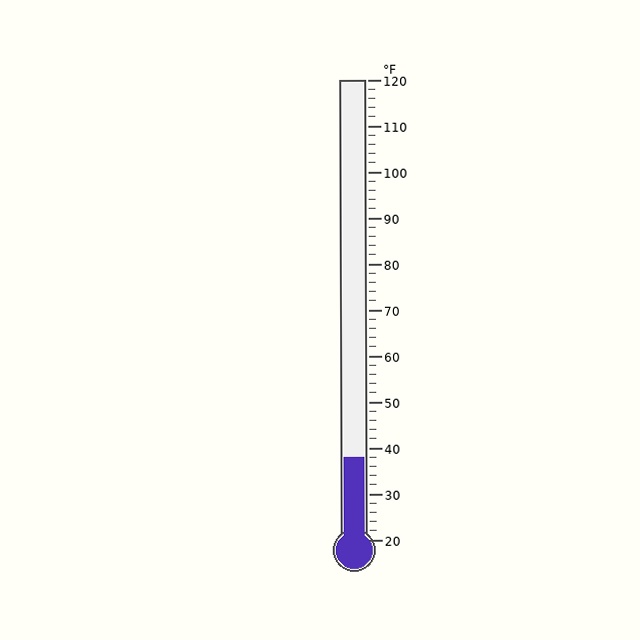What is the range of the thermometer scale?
The thermometer scale ranges from 20°F to 120°F.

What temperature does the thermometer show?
The thermometer shows approximately 38°F.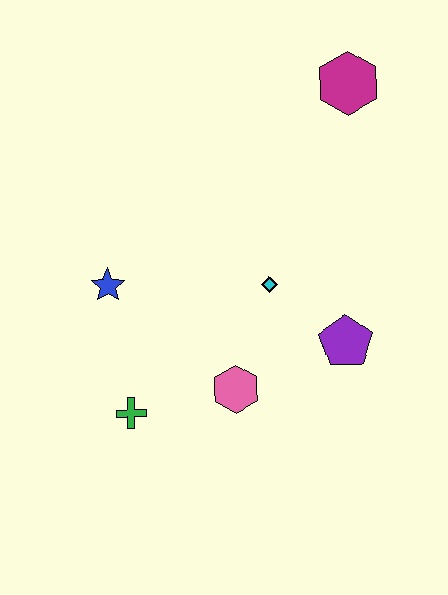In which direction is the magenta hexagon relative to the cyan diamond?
The magenta hexagon is above the cyan diamond.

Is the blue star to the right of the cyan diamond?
No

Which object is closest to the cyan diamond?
The purple pentagon is closest to the cyan diamond.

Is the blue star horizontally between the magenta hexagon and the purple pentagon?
No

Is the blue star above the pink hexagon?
Yes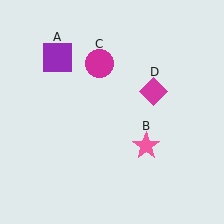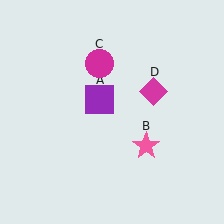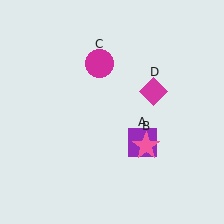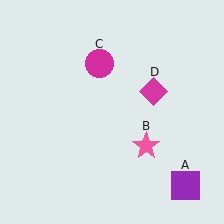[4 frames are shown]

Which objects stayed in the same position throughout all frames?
Pink star (object B) and magenta circle (object C) and magenta diamond (object D) remained stationary.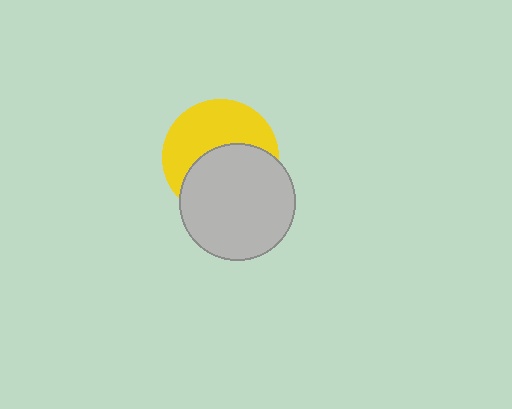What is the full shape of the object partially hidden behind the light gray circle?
The partially hidden object is a yellow circle.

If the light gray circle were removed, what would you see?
You would see the complete yellow circle.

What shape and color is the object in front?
The object in front is a light gray circle.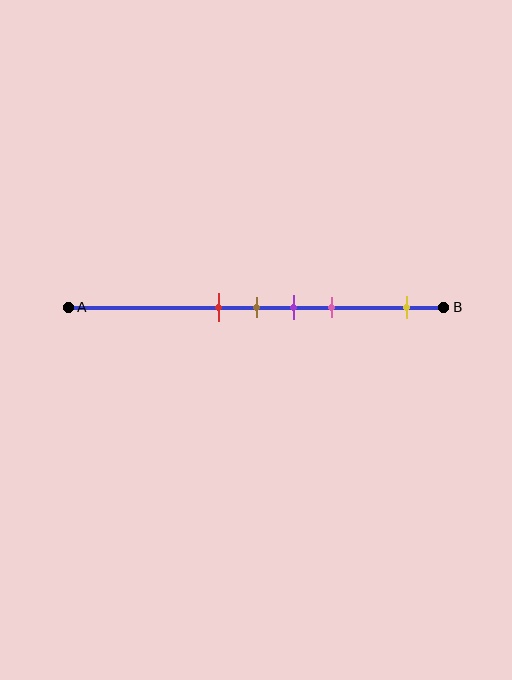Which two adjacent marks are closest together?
The red and brown marks are the closest adjacent pair.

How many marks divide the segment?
There are 5 marks dividing the segment.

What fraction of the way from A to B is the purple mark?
The purple mark is approximately 60% (0.6) of the way from A to B.